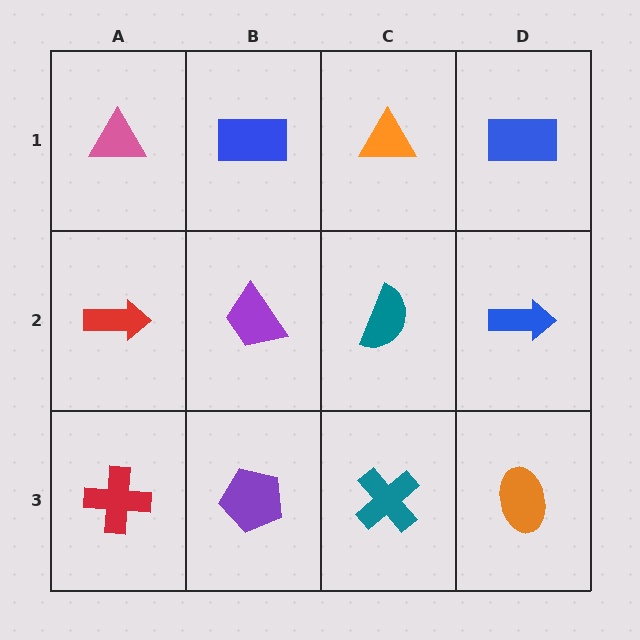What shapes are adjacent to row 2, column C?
An orange triangle (row 1, column C), a teal cross (row 3, column C), a purple trapezoid (row 2, column B), a blue arrow (row 2, column D).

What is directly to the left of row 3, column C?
A purple pentagon.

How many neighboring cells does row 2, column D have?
3.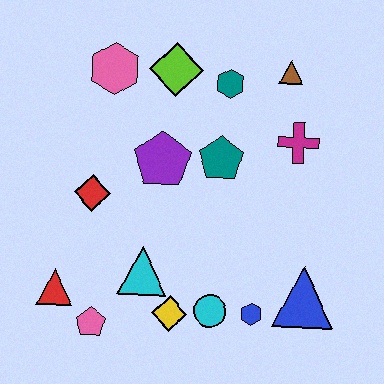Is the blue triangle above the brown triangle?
No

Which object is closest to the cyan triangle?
The yellow diamond is closest to the cyan triangle.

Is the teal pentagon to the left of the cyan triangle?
No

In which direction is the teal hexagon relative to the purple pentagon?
The teal hexagon is above the purple pentagon.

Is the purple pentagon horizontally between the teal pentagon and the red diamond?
Yes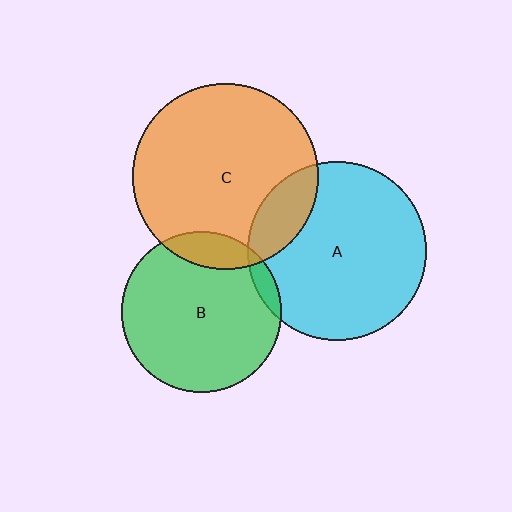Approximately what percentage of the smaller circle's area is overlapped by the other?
Approximately 15%.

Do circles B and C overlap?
Yes.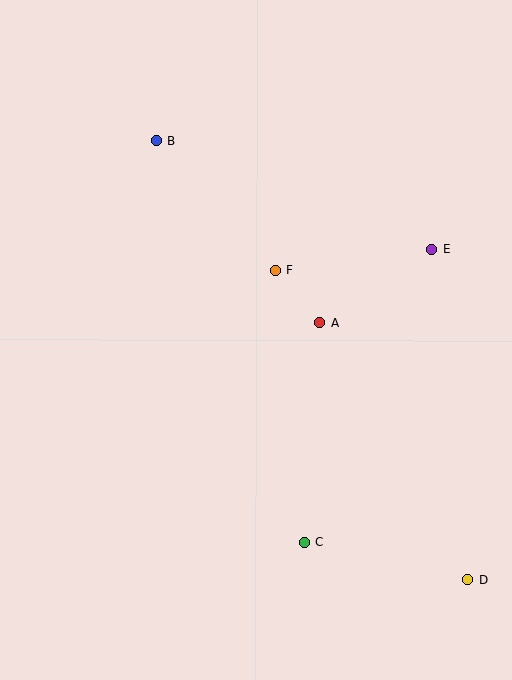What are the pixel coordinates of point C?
Point C is at (304, 542).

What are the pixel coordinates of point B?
Point B is at (156, 140).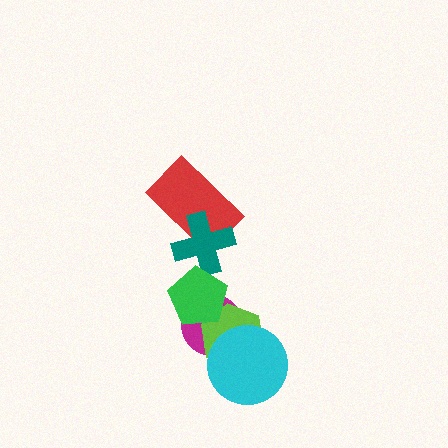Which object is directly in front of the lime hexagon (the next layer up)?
The green pentagon is directly in front of the lime hexagon.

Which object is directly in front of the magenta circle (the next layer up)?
The lime hexagon is directly in front of the magenta circle.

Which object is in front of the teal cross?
The green pentagon is in front of the teal cross.